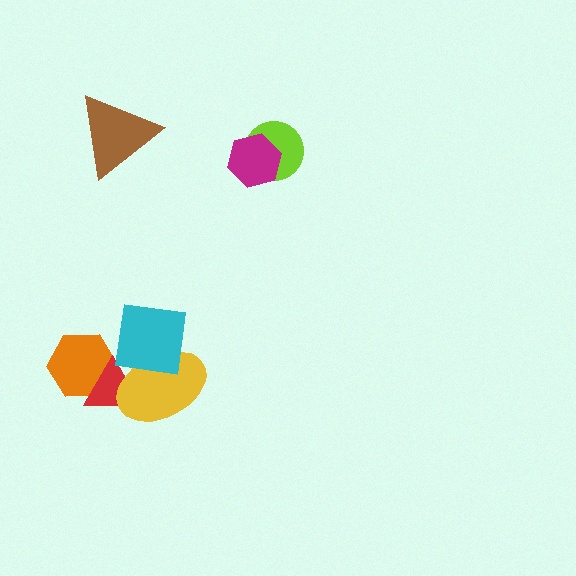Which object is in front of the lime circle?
The magenta hexagon is in front of the lime circle.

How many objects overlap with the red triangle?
3 objects overlap with the red triangle.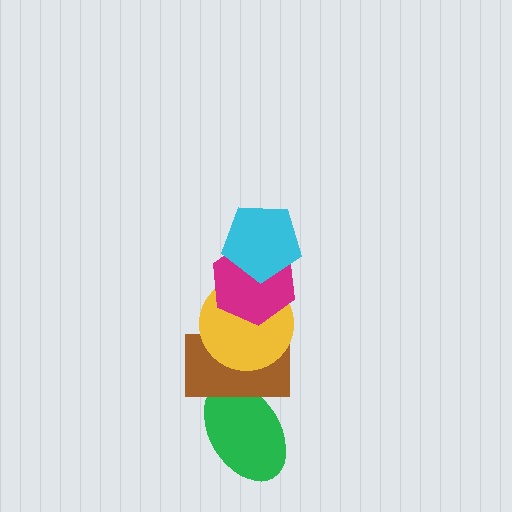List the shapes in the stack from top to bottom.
From top to bottom: the cyan pentagon, the magenta hexagon, the yellow circle, the brown rectangle, the green ellipse.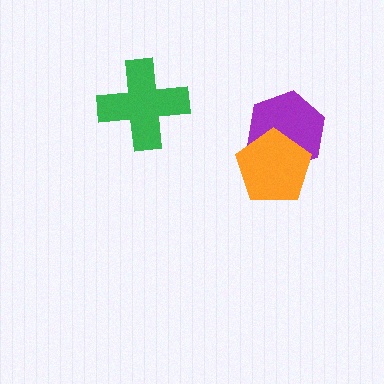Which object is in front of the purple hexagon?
The orange pentagon is in front of the purple hexagon.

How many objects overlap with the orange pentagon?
1 object overlaps with the orange pentagon.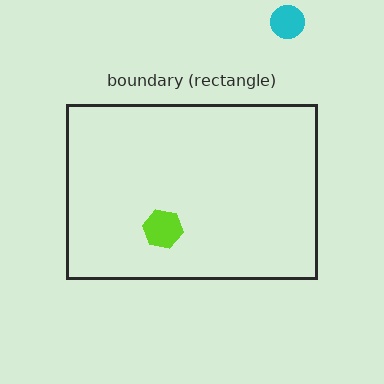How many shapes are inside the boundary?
1 inside, 1 outside.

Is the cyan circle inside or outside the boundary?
Outside.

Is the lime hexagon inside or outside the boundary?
Inside.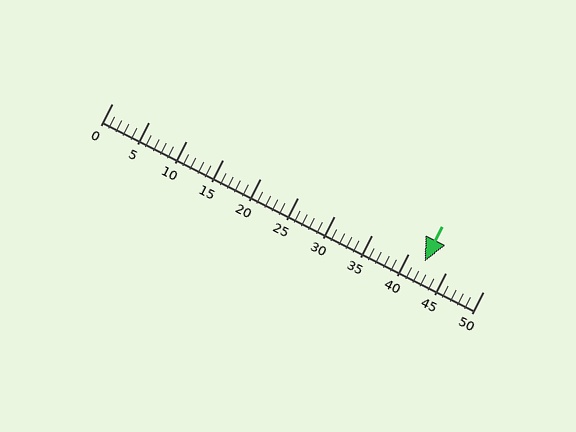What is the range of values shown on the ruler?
The ruler shows values from 0 to 50.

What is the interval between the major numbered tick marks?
The major tick marks are spaced 5 units apart.